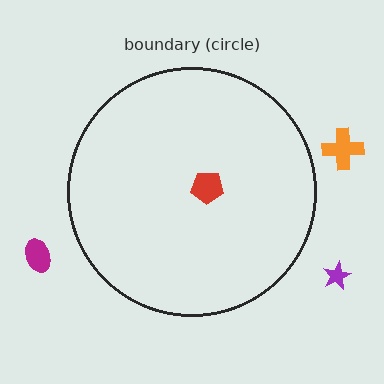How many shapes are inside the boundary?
1 inside, 3 outside.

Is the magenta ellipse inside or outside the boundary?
Outside.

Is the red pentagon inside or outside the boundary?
Inside.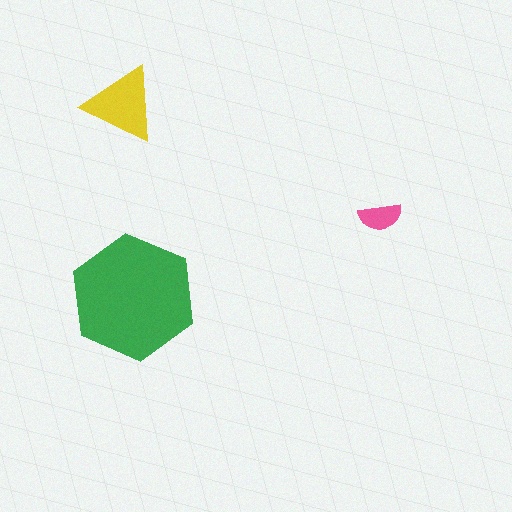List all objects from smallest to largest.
The pink semicircle, the yellow triangle, the green hexagon.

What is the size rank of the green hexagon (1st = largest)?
1st.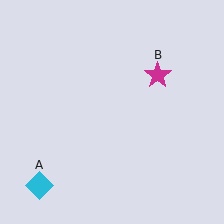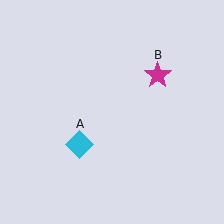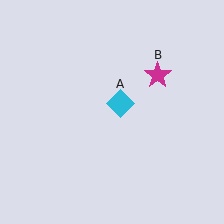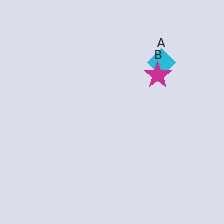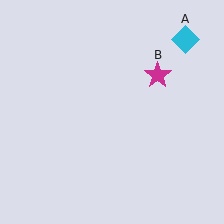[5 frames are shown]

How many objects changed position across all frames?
1 object changed position: cyan diamond (object A).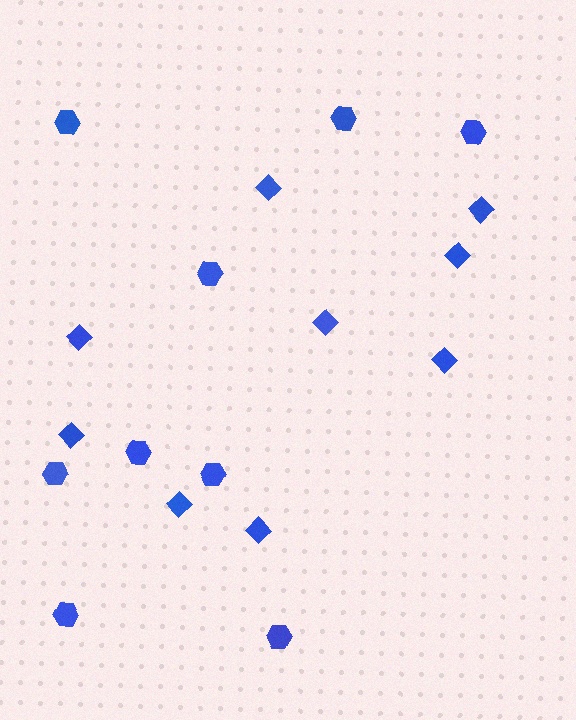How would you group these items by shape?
There are 2 groups: one group of hexagons (9) and one group of diamonds (9).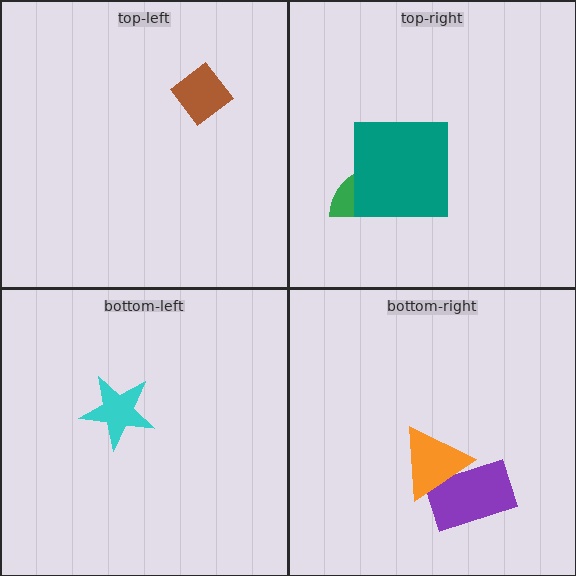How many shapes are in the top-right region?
2.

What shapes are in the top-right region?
The green semicircle, the teal square.